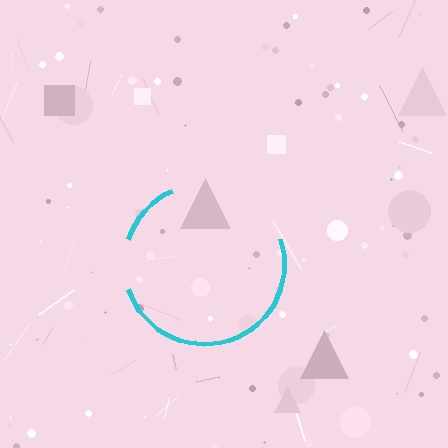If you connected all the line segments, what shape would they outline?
They would outline a circle.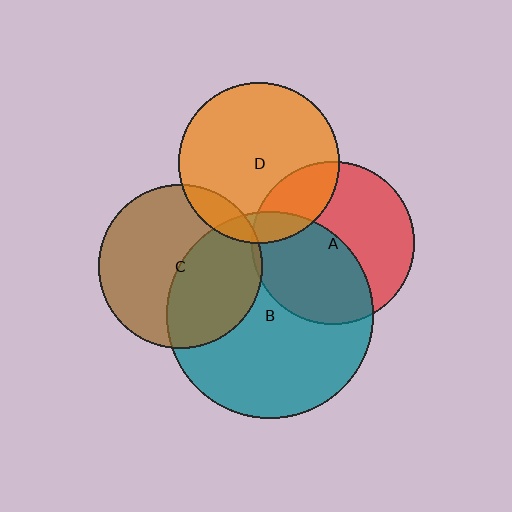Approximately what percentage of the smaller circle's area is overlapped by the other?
Approximately 10%.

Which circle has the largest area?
Circle B (teal).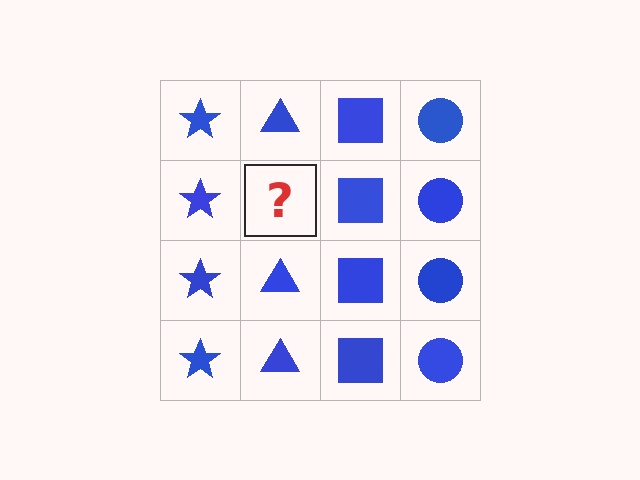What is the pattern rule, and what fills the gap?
The rule is that each column has a consistent shape. The gap should be filled with a blue triangle.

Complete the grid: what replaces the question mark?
The question mark should be replaced with a blue triangle.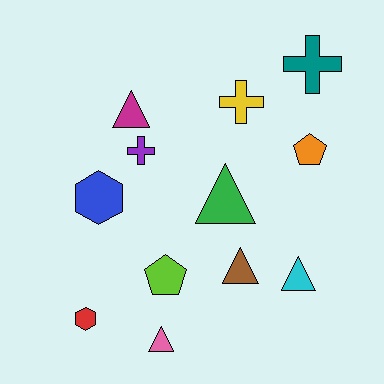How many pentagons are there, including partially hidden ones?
There are 2 pentagons.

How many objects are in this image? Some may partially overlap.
There are 12 objects.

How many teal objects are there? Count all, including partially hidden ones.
There is 1 teal object.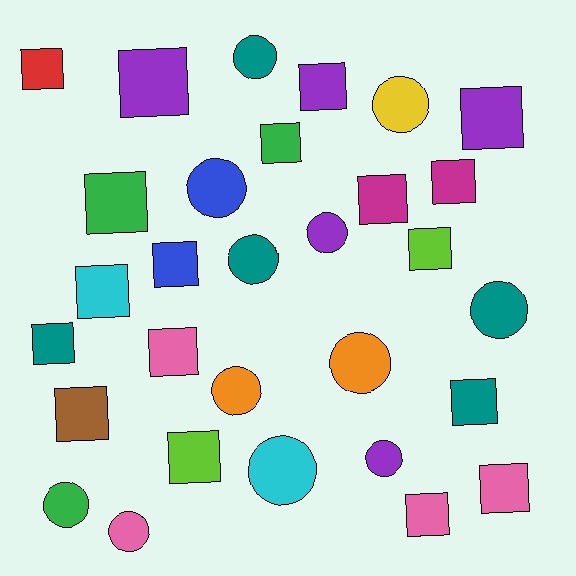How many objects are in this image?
There are 30 objects.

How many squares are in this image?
There are 18 squares.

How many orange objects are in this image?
There are 2 orange objects.